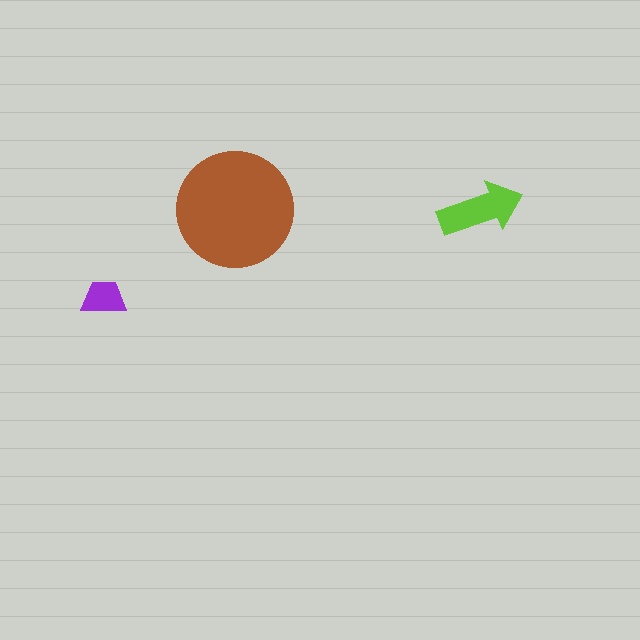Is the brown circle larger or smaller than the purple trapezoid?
Larger.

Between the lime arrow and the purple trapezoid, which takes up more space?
The lime arrow.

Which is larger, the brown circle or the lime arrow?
The brown circle.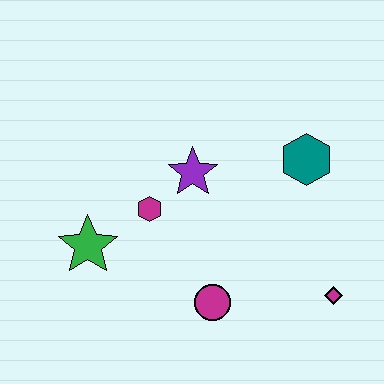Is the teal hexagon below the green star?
No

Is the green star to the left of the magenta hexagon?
Yes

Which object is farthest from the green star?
The magenta diamond is farthest from the green star.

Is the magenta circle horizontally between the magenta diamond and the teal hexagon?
No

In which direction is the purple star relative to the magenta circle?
The purple star is above the magenta circle.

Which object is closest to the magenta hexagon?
The purple star is closest to the magenta hexagon.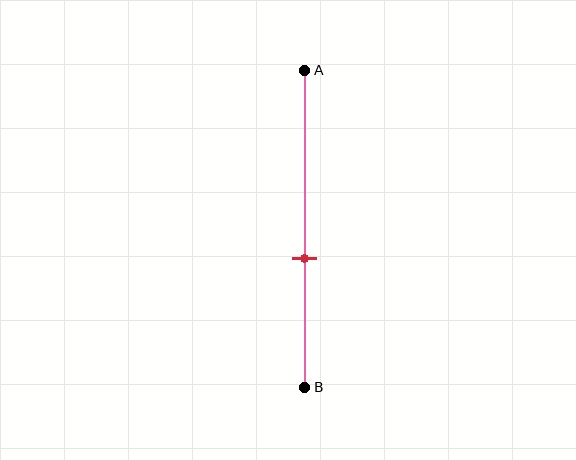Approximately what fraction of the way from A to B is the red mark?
The red mark is approximately 60% of the way from A to B.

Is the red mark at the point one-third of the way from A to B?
No, the mark is at about 60% from A, not at the 33% one-third point.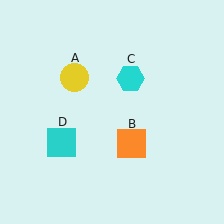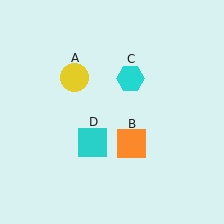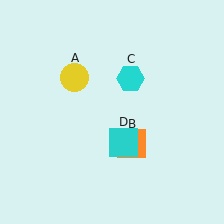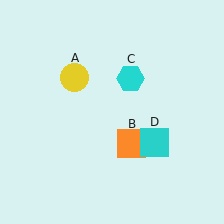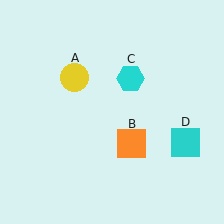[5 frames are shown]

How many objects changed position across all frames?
1 object changed position: cyan square (object D).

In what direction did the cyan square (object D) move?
The cyan square (object D) moved right.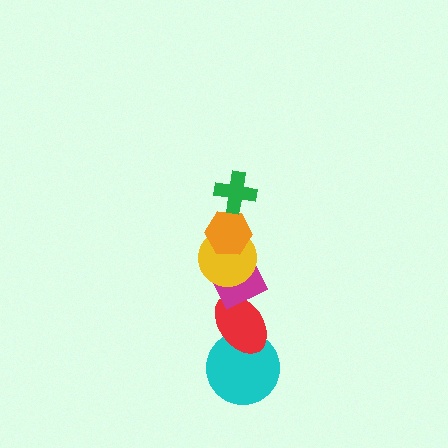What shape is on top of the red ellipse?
The magenta diamond is on top of the red ellipse.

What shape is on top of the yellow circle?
The orange hexagon is on top of the yellow circle.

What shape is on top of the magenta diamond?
The yellow circle is on top of the magenta diamond.